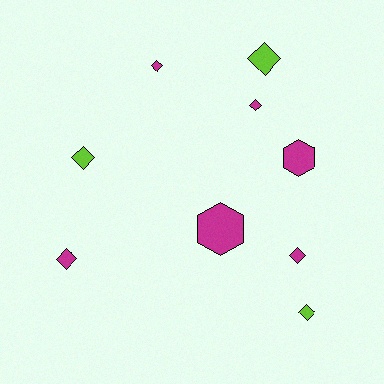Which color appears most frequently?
Magenta, with 6 objects.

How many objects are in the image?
There are 9 objects.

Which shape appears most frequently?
Diamond, with 7 objects.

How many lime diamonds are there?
There are 3 lime diamonds.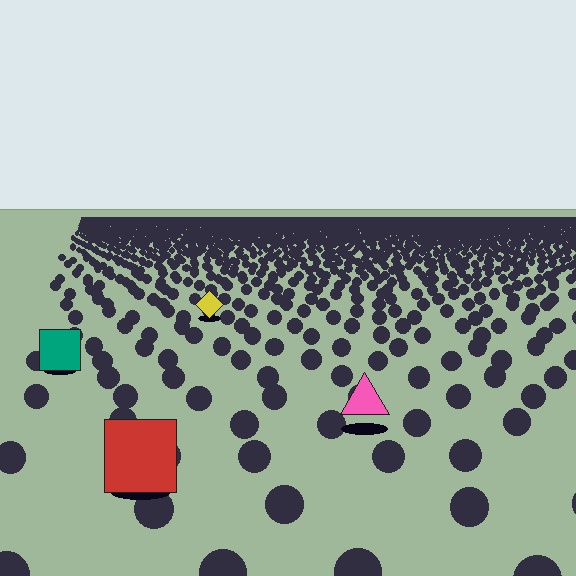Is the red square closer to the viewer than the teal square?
Yes. The red square is closer — you can tell from the texture gradient: the ground texture is coarser near it.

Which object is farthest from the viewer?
The yellow diamond is farthest from the viewer. It appears smaller and the ground texture around it is denser.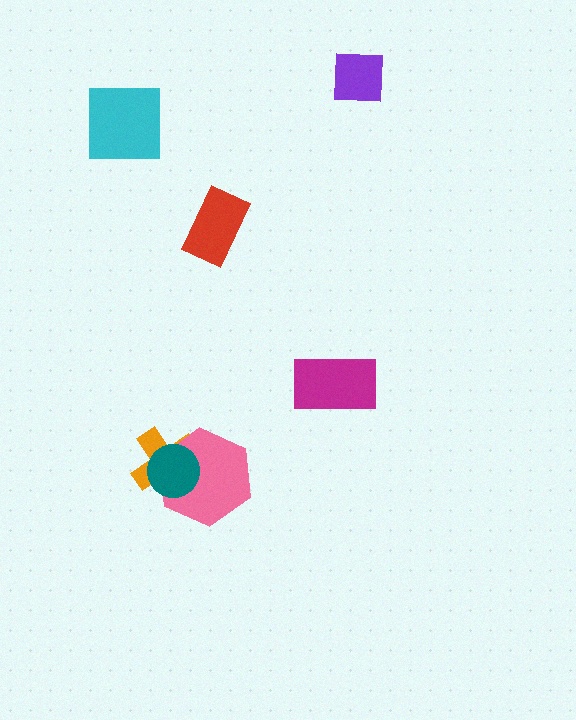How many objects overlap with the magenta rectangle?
0 objects overlap with the magenta rectangle.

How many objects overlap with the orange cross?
2 objects overlap with the orange cross.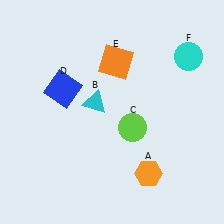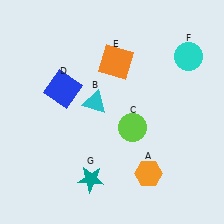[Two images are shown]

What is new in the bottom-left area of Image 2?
A teal star (G) was added in the bottom-left area of Image 2.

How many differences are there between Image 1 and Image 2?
There is 1 difference between the two images.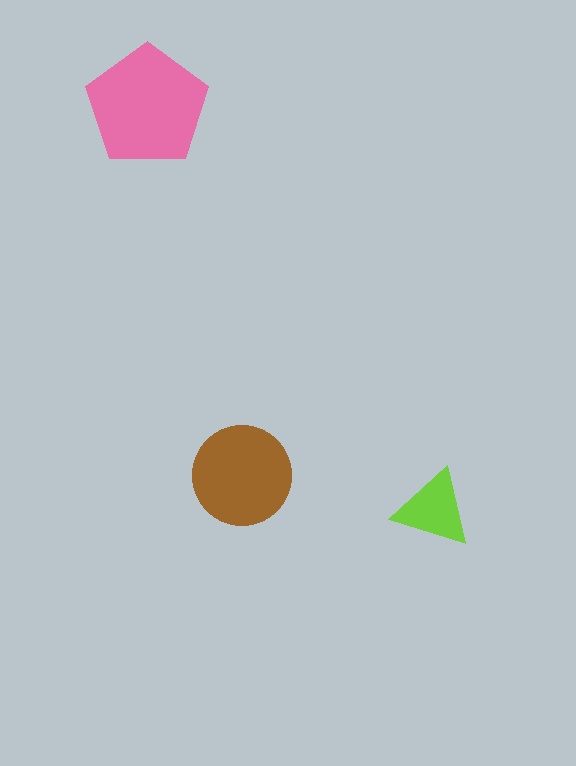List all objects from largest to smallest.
The pink pentagon, the brown circle, the lime triangle.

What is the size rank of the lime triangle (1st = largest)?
3rd.